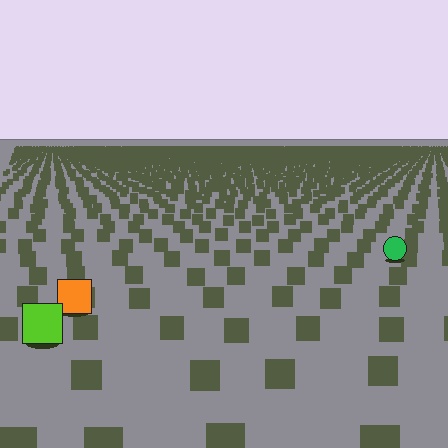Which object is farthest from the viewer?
The green circle is farthest from the viewer. It appears smaller and the ground texture around it is denser.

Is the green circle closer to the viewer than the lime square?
No. The lime square is closer — you can tell from the texture gradient: the ground texture is coarser near it.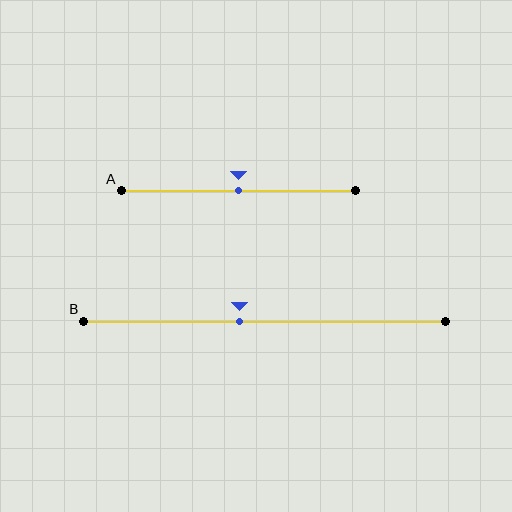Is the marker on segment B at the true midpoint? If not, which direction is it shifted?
No, the marker on segment B is shifted to the left by about 7% of the segment length.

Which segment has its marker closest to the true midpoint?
Segment A has its marker closest to the true midpoint.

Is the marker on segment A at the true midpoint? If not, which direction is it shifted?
Yes, the marker on segment A is at the true midpoint.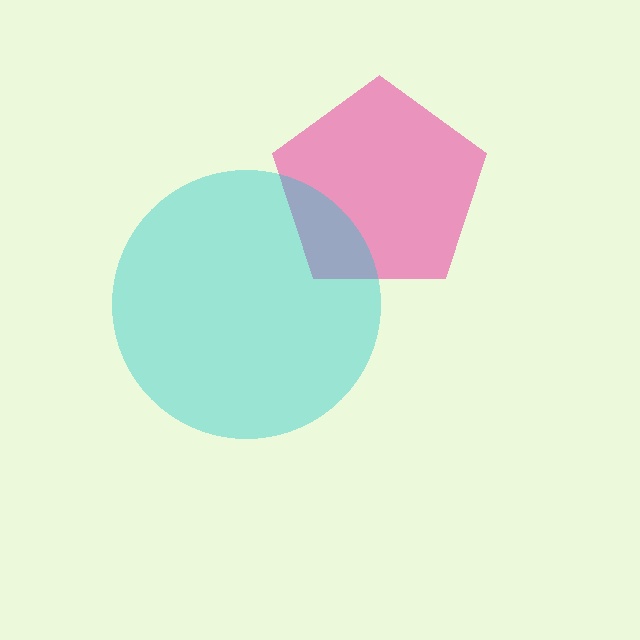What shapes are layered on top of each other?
The layered shapes are: a pink pentagon, a cyan circle.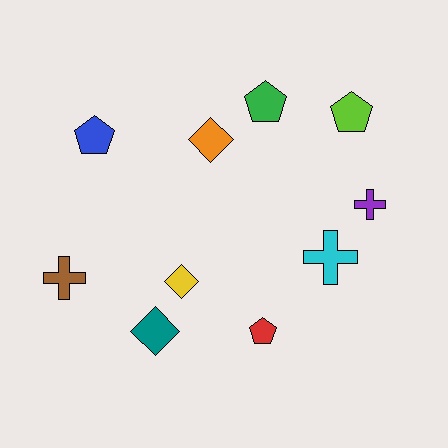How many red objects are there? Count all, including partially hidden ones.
There is 1 red object.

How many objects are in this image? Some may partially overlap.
There are 10 objects.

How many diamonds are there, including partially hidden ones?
There are 3 diamonds.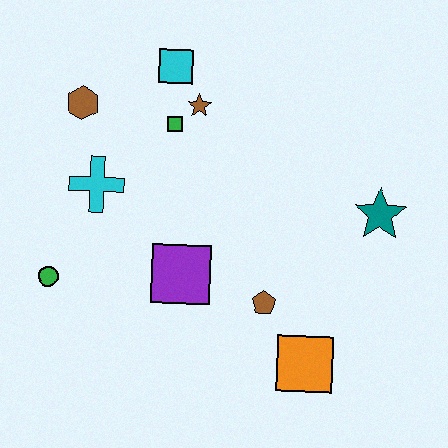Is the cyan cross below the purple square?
No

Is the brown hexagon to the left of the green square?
Yes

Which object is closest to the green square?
The brown star is closest to the green square.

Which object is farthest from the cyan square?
The orange square is farthest from the cyan square.